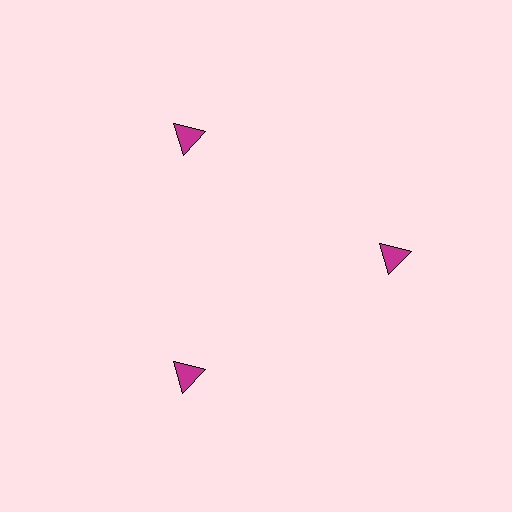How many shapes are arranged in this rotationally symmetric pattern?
There are 3 shapes, arranged in 3 groups of 1.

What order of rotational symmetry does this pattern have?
This pattern has 3-fold rotational symmetry.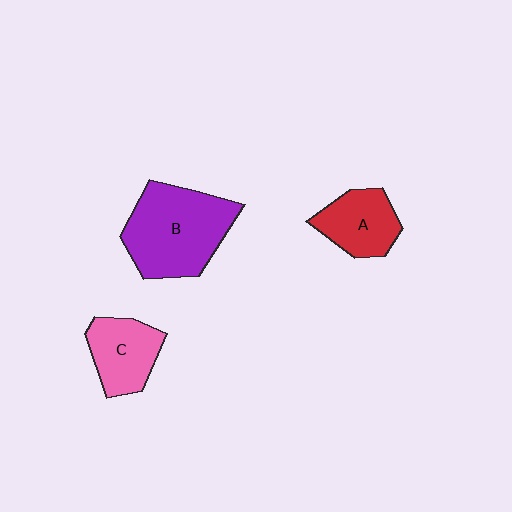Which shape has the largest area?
Shape B (purple).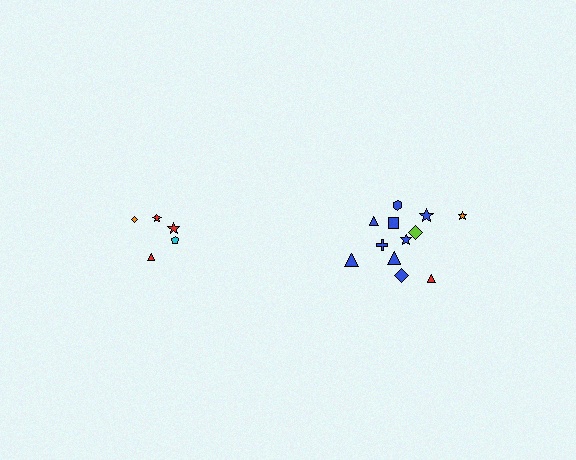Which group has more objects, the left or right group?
The right group.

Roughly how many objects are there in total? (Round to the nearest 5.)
Roughly 15 objects in total.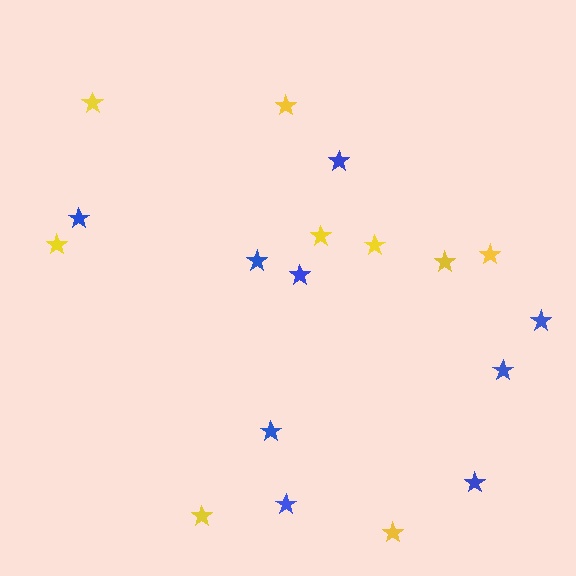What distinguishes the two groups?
There are 2 groups: one group of blue stars (9) and one group of yellow stars (9).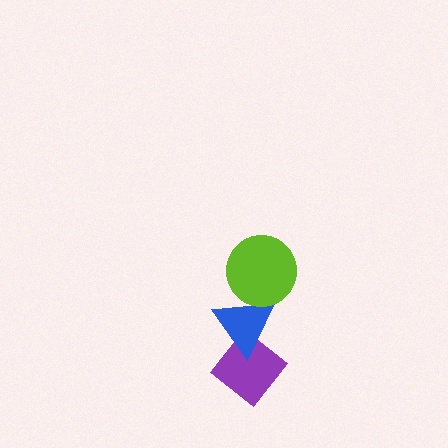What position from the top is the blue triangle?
The blue triangle is 2nd from the top.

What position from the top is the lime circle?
The lime circle is 1st from the top.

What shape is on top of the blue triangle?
The lime circle is on top of the blue triangle.